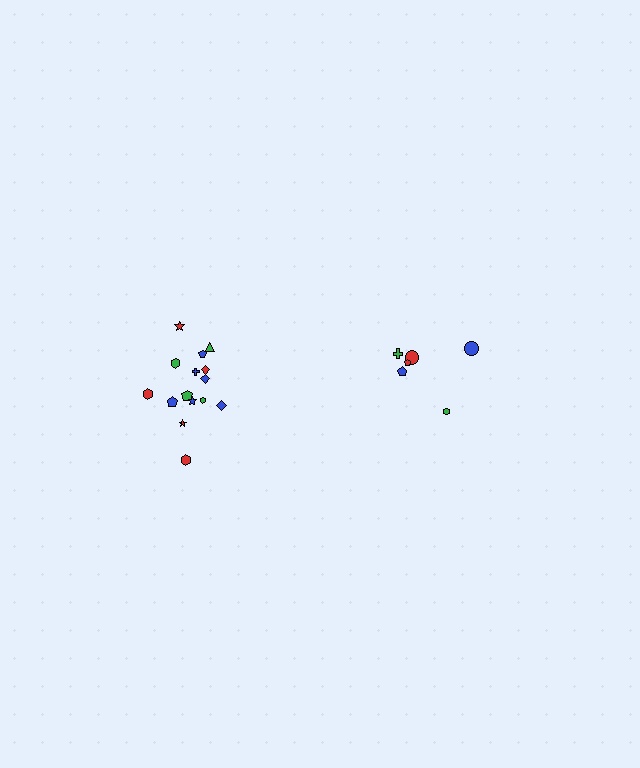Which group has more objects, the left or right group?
The left group.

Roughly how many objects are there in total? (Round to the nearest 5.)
Roughly 20 objects in total.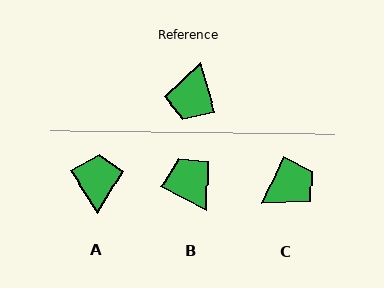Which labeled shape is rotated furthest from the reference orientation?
A, about 164 degrees away.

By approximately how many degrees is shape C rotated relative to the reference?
Approximately 140 degrees counter-clockwise.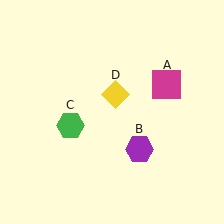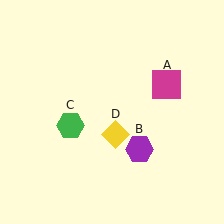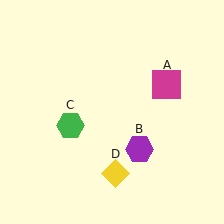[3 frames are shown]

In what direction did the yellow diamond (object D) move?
The yellow diamond (object D) moved down.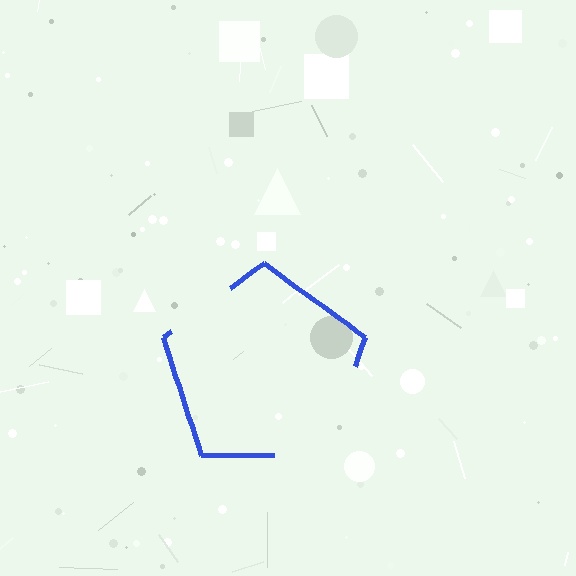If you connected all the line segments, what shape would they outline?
They would outline a pentagon.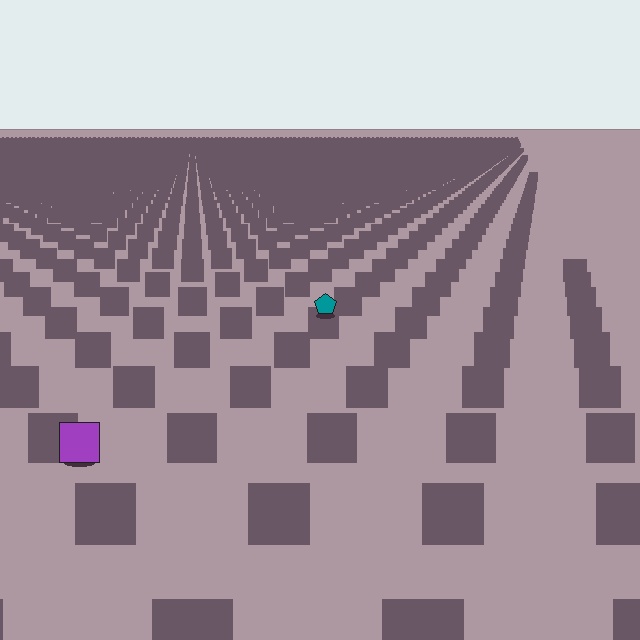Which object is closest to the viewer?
The purple square is closest. The texture marks near it are larger and more spread out.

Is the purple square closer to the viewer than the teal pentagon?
Yes. The purple square is closer — you can tell from the texture gradient: the ground texture is coarser near it.